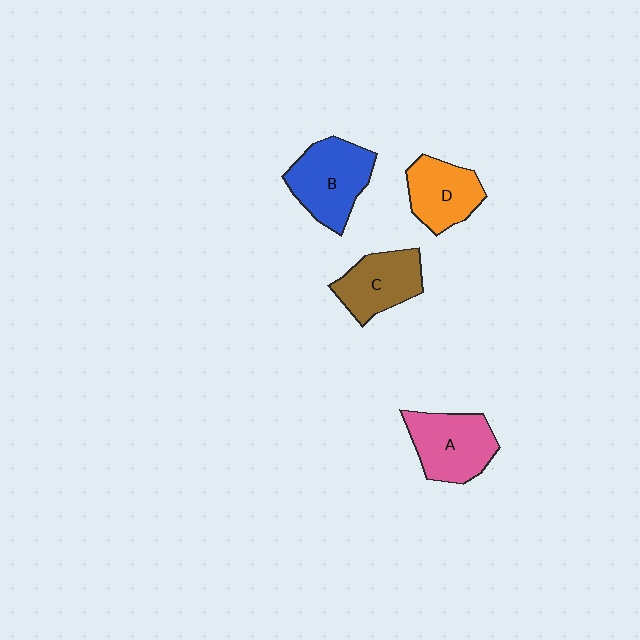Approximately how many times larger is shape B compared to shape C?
Approximately 1.2 times.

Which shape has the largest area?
Shape B (blue).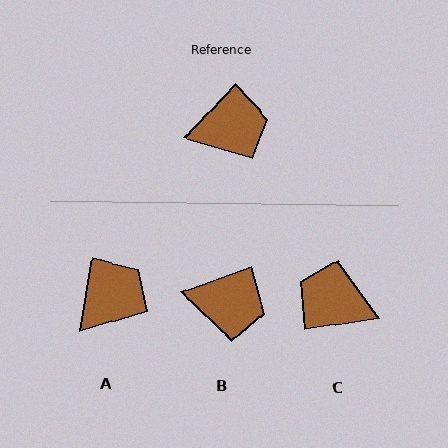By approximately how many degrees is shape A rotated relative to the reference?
Approximately 33 degrees counter-clockwise.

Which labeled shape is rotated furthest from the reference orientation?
C, about 142 degrees away.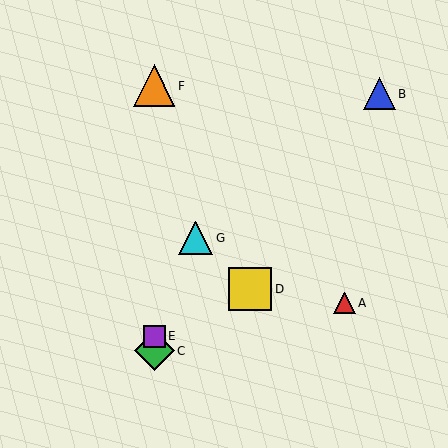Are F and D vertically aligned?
No, F is at x≈154 and D is at x≈250.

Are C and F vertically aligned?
Yes, both are at x≈154.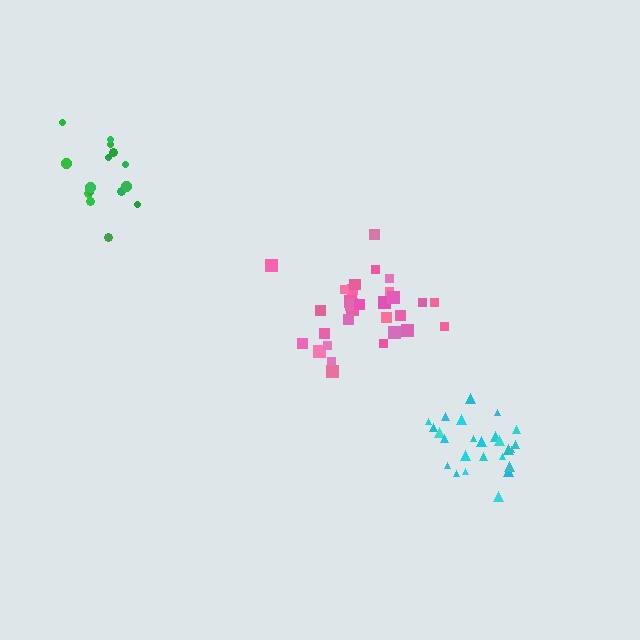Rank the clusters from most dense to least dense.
cyan, green, pink.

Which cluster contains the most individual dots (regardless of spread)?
Pink (32).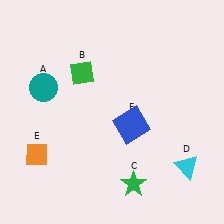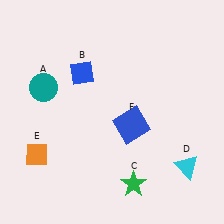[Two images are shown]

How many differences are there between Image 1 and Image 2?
There is 1 difference between the two images.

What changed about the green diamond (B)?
In Image 1, B is green. In Image 2, it changed to blue.